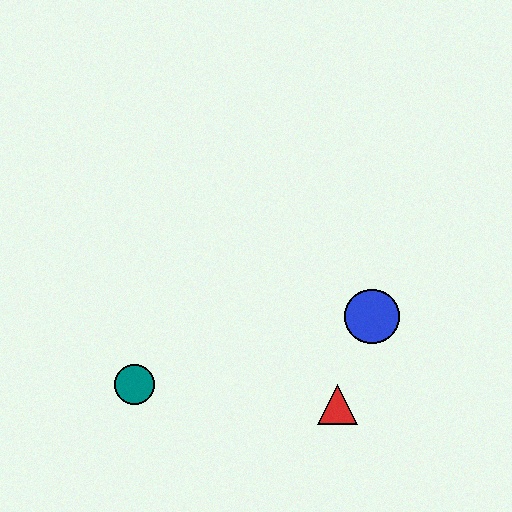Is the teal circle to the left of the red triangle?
Yes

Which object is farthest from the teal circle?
The blue circle is farthest from the teal circle.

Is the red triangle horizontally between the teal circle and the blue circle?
Yes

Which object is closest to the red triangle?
The blue circle is closest to the red triangle.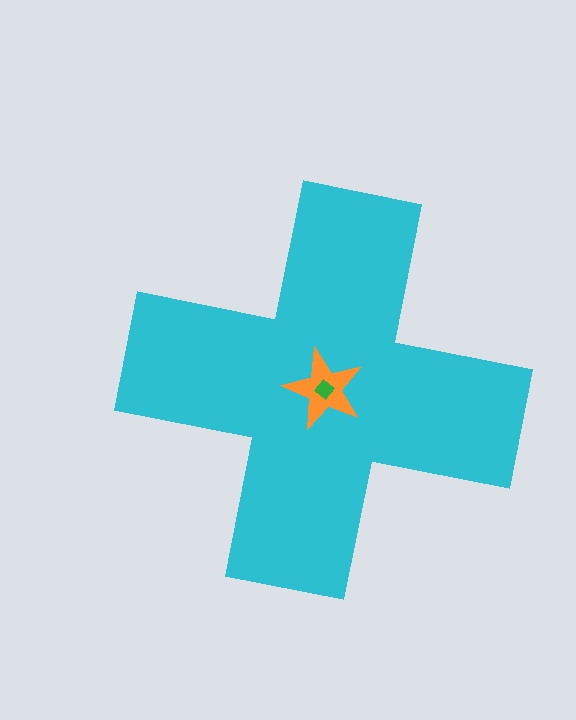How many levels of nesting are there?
3.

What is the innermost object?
The green diamond.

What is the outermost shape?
The cyan cross.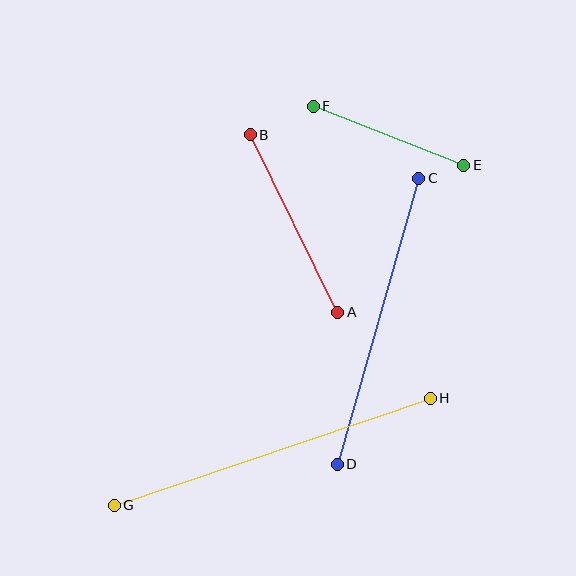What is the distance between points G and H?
The distance is approximately 334 pixels.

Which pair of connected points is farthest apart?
Points G and H are farthest apart.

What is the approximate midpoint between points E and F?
The midpoint is at approximately (388, 136) pixels.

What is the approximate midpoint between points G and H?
The midpoint is at approximately (272, 452) pixels.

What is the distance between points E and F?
The distance is approximately 162 pixels.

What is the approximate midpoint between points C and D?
The midpoint is at approximately (378, 321) pixels.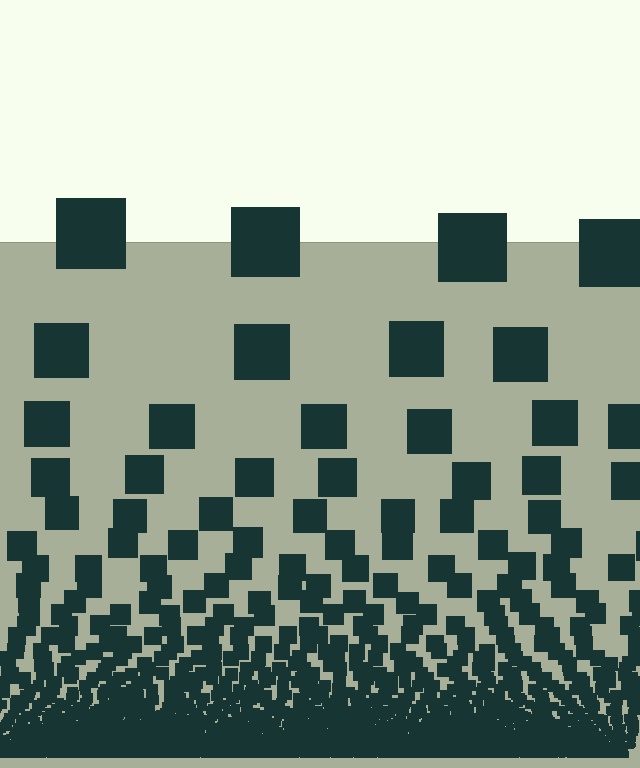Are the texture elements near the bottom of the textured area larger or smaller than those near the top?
Smaller. The gradient is inverted — elements near the bottom are smaller and denser.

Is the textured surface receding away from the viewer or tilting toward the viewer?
The surface appears to tilt toward the viewer. Texture elements get larger and sparser toward the top.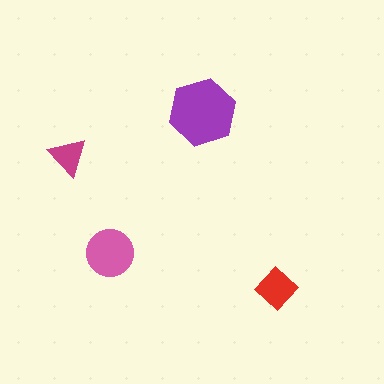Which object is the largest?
The purple hexagon.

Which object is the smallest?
The magenta triangle.